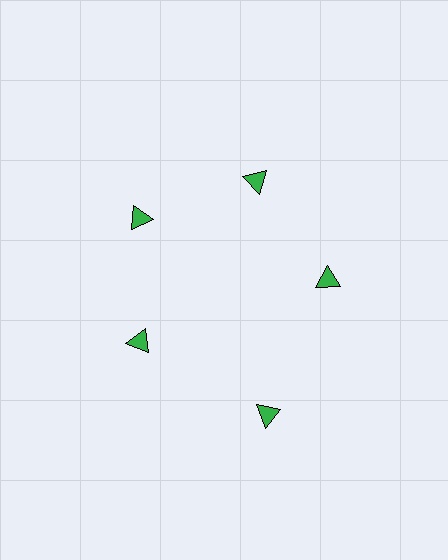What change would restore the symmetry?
The symmetry would be restored by moving it inward, back onto the ring so that all 5 triangles sit at equal angles and equal distance from the center.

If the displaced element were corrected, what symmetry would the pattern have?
It would have 5-fold rotational symmetry — the pattern would map onto itself every 72 degrees.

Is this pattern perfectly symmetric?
No. The 5 green triangles are arranged in a ring, but one element near the 5 o'clock position is pushed outward from the center, breaking the 5-fold rotational symmetry.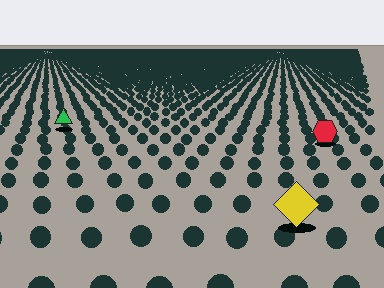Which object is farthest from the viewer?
The green triangle is farthest from the viewer. It appears smaller and the ground texture around it is denser.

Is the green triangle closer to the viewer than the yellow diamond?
No. The yellow diamond is closer — you can tell from the texture gradient: the ground texture is coarser near it.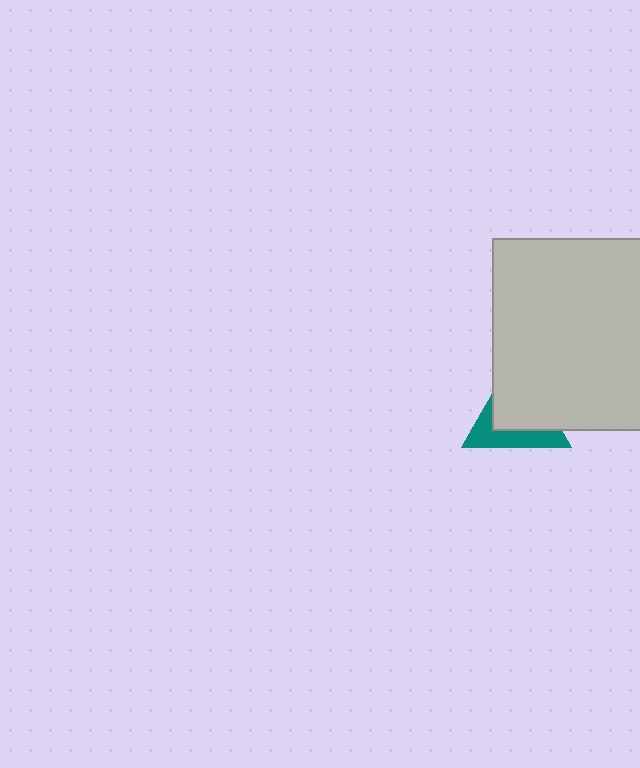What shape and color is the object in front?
The object in front is a light gray square.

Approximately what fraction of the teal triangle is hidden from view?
Roughly 62% of the teal triangle is hidden behind the light gray square.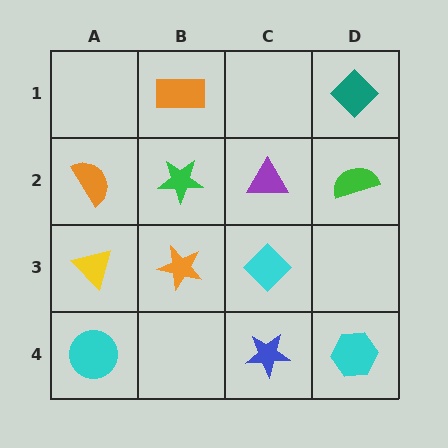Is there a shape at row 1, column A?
No, that cell is empty.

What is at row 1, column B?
An orange rectangle.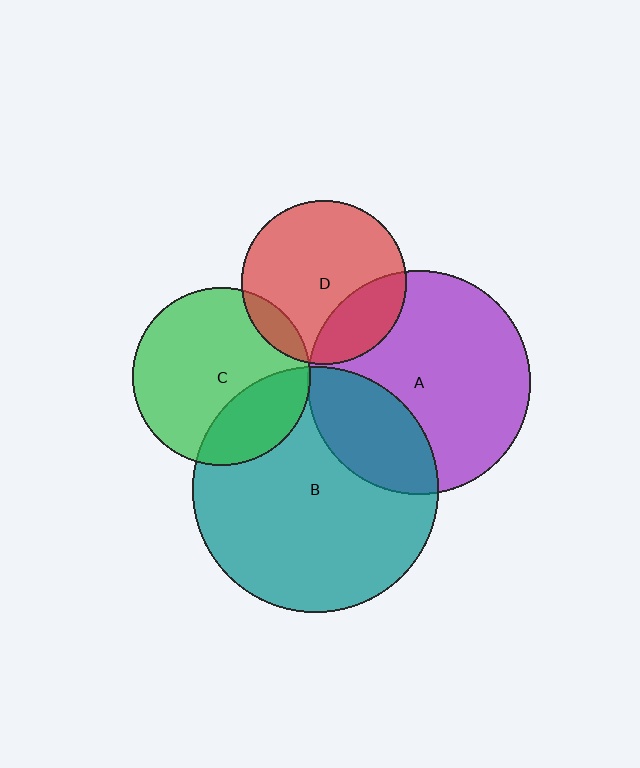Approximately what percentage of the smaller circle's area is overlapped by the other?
Approximately 30%.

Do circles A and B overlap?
Yes.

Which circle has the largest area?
Circle B (teal).